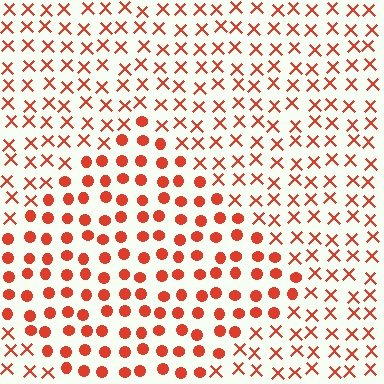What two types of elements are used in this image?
The image uses circles inside the diamond region and X marks outside it.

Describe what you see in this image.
The image is filled with small red elements arranged in a uniform grid. A diamond-shaped region contains circles, while the surrounding area contains X marks. The boundary is defined purely by the change in element shape.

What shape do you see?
I see a diamond.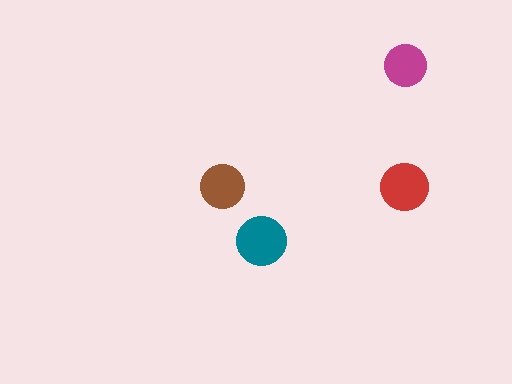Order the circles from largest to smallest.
the teal one, the red one, the brown one, the magenta one.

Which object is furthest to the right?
The magenta circle is rightmost.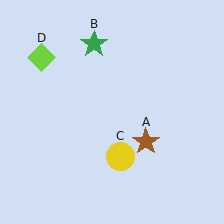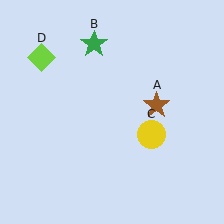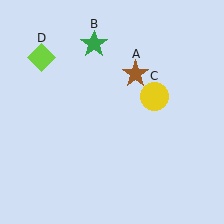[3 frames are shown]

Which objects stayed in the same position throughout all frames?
Green star (object B) and lime diamond (object D) remained stationary.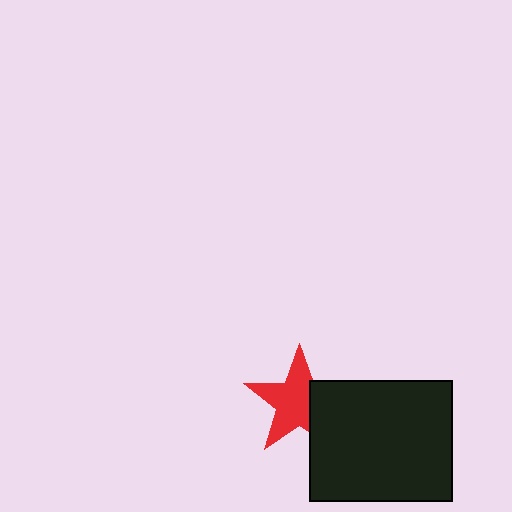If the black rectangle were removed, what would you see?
You would see the complete red star.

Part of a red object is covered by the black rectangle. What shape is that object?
It is a star.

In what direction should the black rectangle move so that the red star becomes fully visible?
The black rectangle should move right. That is the shortest direction to clear the overlap and leave the red star fully visible.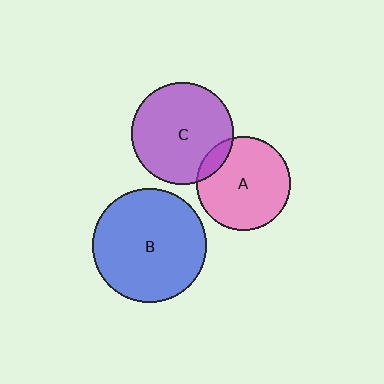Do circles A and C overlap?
Yes.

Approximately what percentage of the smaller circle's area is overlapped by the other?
Approximately 10%.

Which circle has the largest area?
Circle B (blue).